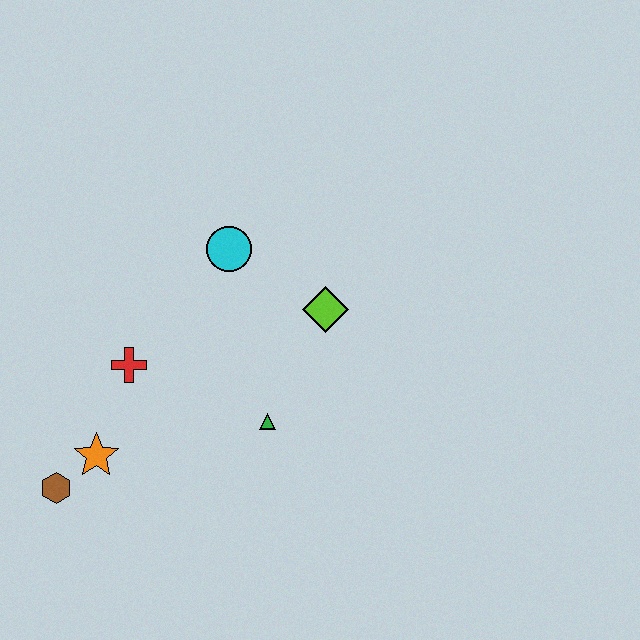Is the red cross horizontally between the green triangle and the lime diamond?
No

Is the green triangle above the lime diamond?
No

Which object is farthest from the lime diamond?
The brown hexagon is farthest from the lime diamond.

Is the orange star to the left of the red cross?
Yes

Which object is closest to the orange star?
The brown hexagon is closest to the orange star.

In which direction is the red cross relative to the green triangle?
The red cross is to the left of the green triangle.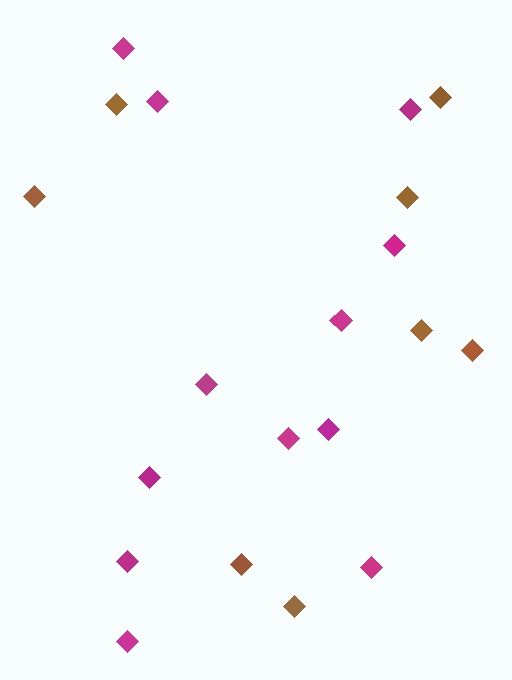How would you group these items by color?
There are 2 groups: one group of brown diamonds (8) and one group of magenta diamonds (12).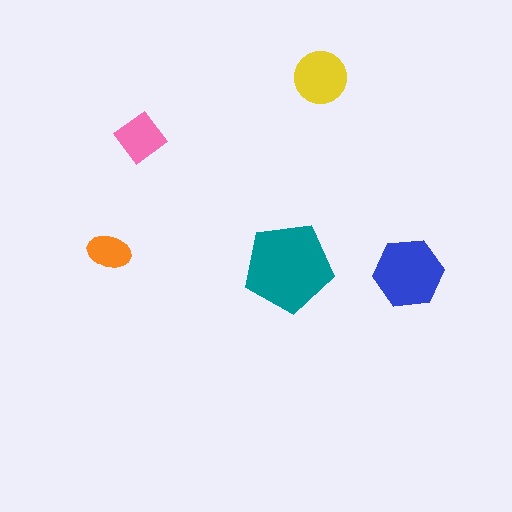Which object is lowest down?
The blue hexagon is bottommost.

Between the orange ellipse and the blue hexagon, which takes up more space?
The blue hexagon.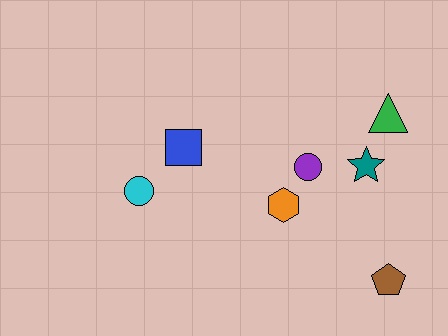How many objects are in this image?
There are 7 objects.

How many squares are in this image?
There is 1 square.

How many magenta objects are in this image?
There are no magenta objects.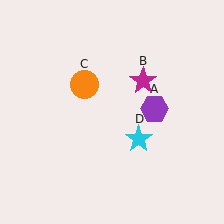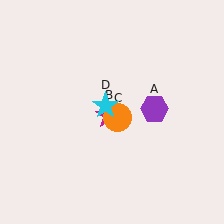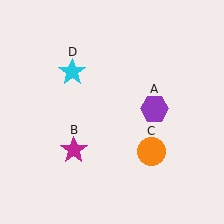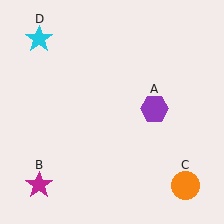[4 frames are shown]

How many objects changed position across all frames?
3 objects changed position: magenta star (object B), orange circle (object C), cyan star (object D).